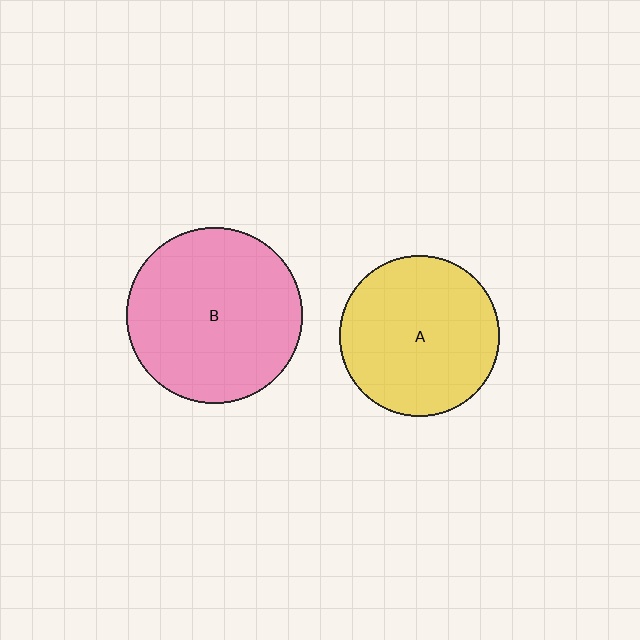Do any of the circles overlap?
No, none of the circles overlap.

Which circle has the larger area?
Circle B (pink).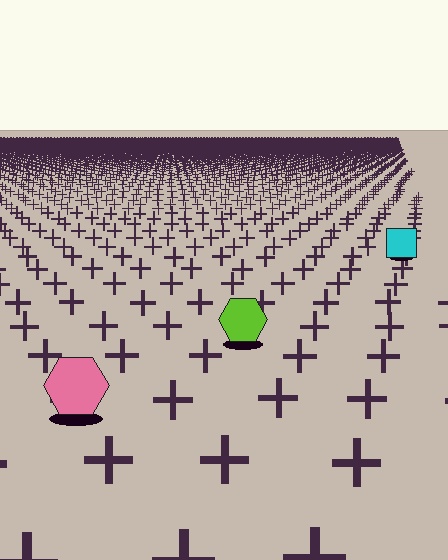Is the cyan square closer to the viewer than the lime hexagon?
No. The lime hexagon is closer — you can tell from the texture gradient: the ground texture is coarser near it.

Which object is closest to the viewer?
The pink hexagon is closest. The texture marks near it are larger and more spread out.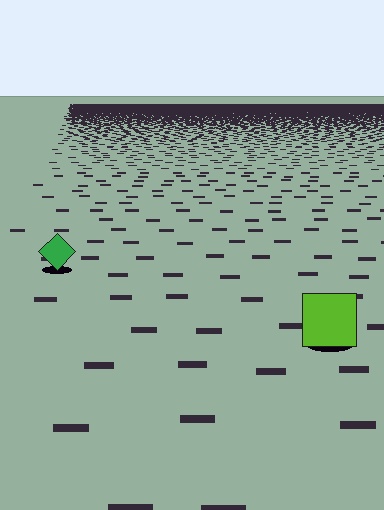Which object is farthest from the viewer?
The green diamond is farthest from the viewer. It appears smaller and the ground texture around it is denser.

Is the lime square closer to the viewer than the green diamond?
Yes. The lime square is closer — you can tell from the texture gradient: the ground texture is coarser near it.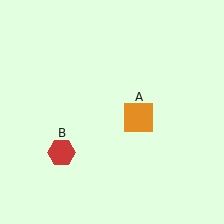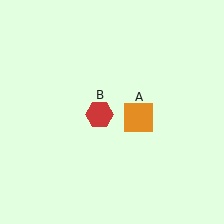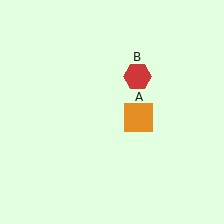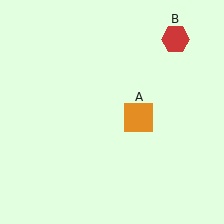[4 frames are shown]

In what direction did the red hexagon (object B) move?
The red hexagon (object B) moved up and to the right.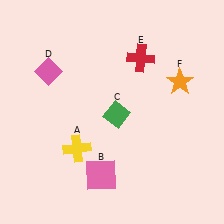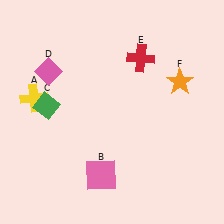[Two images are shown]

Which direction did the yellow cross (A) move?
The yellow cross (A) moved up.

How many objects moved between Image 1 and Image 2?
2 objects moved between the two images.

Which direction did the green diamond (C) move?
The green diamond (C) moved left.